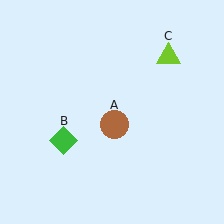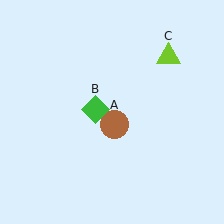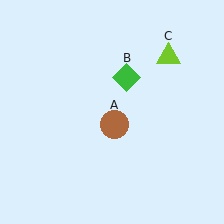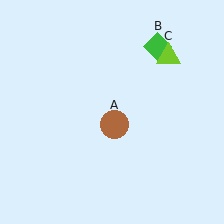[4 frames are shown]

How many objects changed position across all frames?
1 object changed position: green diamond (object B).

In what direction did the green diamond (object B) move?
The green diamond (object B) moved up and to the right.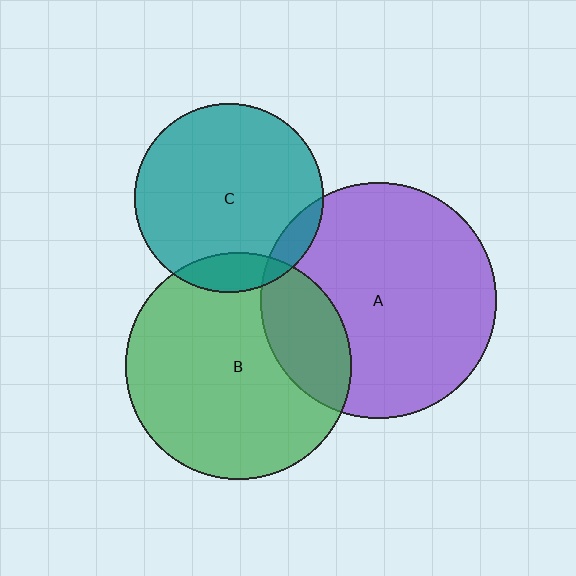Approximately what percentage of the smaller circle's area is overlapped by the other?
Approximately 10%.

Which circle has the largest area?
Circle A (purple).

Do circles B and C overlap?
Yes.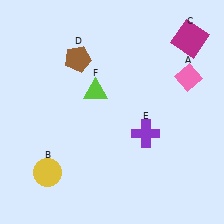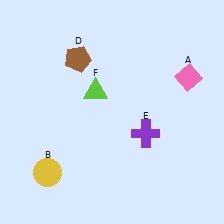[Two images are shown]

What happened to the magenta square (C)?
The magenta square (C) was removed in Image 2. It was in the top-right area of Image 1.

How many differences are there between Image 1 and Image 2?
There is 1 difference between the two images.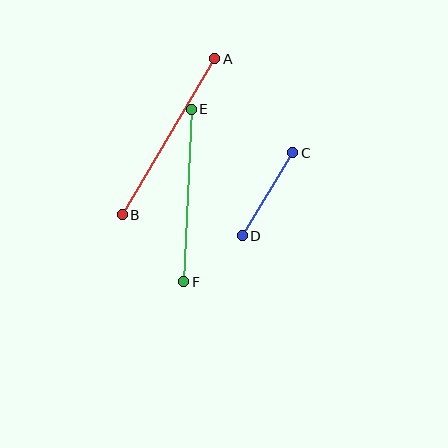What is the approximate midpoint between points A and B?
The midpoint is at approximately (168, 137) pixels.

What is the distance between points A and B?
The distance is approximately 182 pixels.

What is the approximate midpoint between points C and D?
The midpoint is at approximately (268, 194) pixels.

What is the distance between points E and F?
The distance is approximately 173 pixels.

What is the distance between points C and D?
The distance is approximately 97 pixels.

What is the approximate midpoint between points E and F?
The midpoint is at approximately (187, 195) pixels.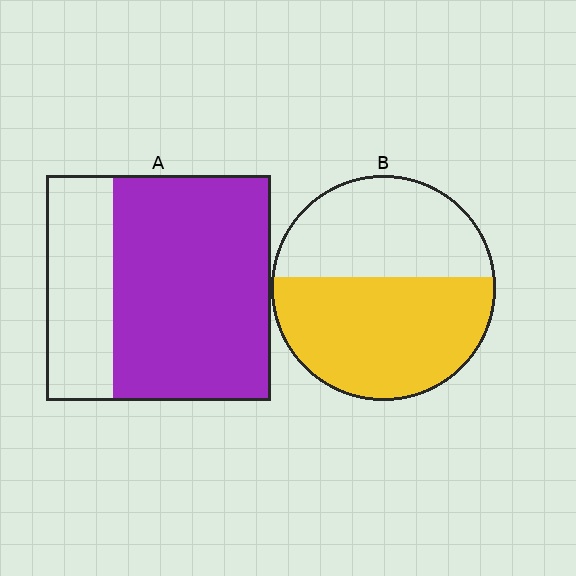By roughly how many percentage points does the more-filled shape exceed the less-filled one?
By roughly 15 percentage points (A over B).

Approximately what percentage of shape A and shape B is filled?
A is approximately 70% and B is approximately 55%.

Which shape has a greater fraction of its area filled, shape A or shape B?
Shape A.